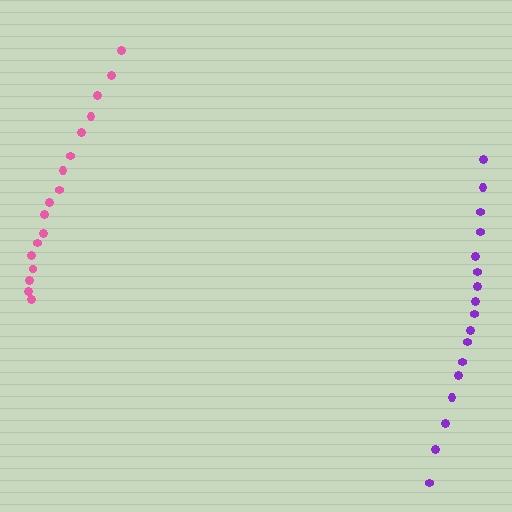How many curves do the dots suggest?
There are 2 distinct paths.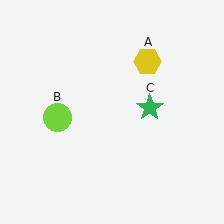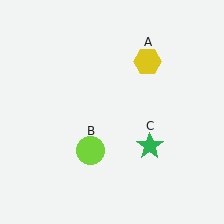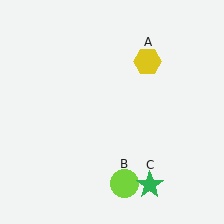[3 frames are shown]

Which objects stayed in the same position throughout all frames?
Yellow hexagon (object A) remained stationary.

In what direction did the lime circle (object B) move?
The lime circle (object B) moved down and to the right.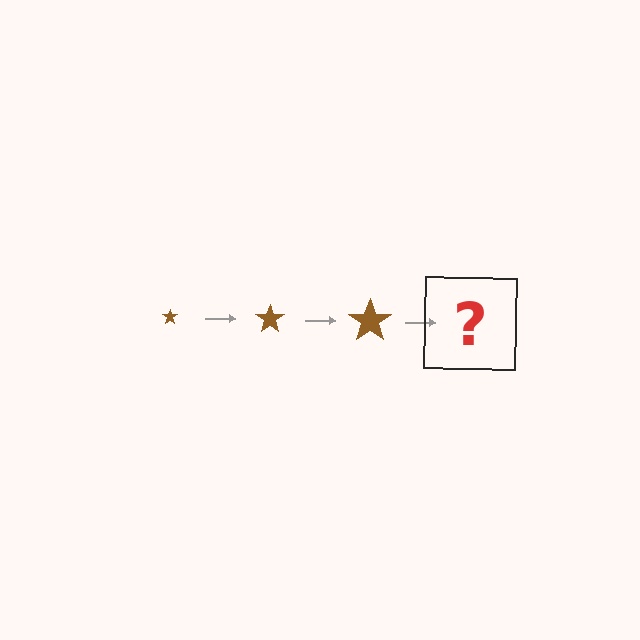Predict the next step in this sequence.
The next step is a brown star, larger than the previous one.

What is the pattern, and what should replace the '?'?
The pattern is that the star gets progressively larger each step. The '?' should be a brown star, larger than the previous one.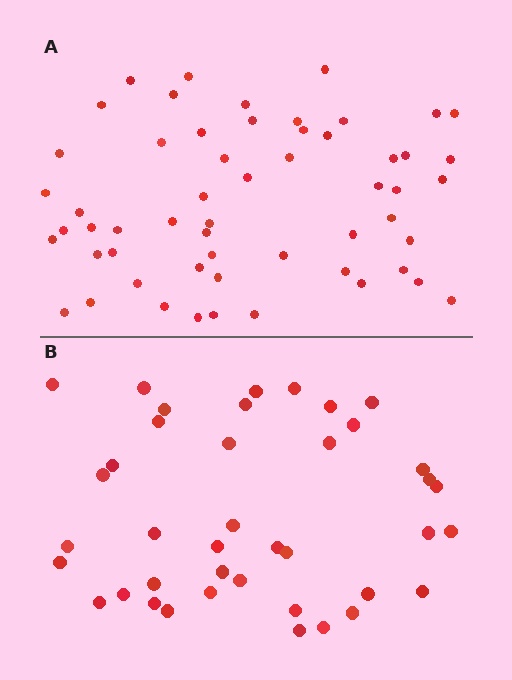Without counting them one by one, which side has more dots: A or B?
Region A (the top region) has more dots.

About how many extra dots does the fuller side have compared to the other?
Region A has approximately 15 more dots than region B.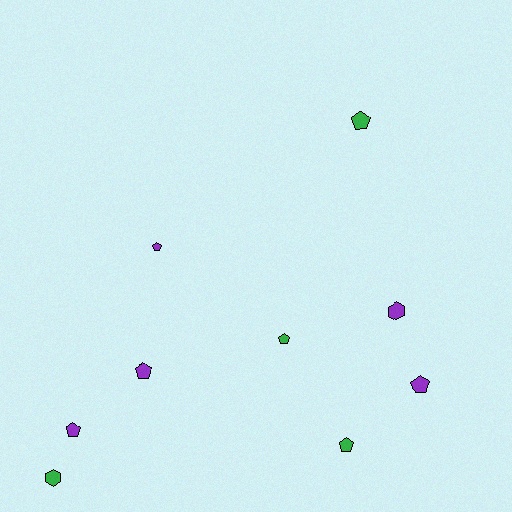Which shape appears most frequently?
Pentagon, with 7 objects.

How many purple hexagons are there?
There is 1 purple hexagon.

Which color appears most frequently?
Purple, with 5 objects.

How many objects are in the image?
There are 9 objects.